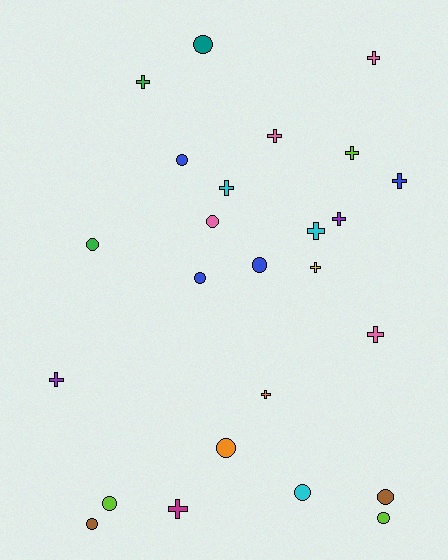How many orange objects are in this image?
There are 2 orange objects.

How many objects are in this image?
There are 25 objects.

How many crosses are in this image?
There are 13 crosses.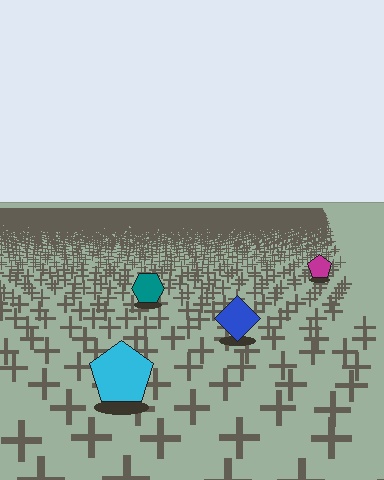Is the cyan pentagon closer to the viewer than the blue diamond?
Yes. The cyan pentagon is closer — you can tell from the texture gradient: the ground texture is coarser near it.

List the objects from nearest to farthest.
From nearest to farthest: the cyan pentagon, the blue diamond, the teal hexagon, the magenta pentagon.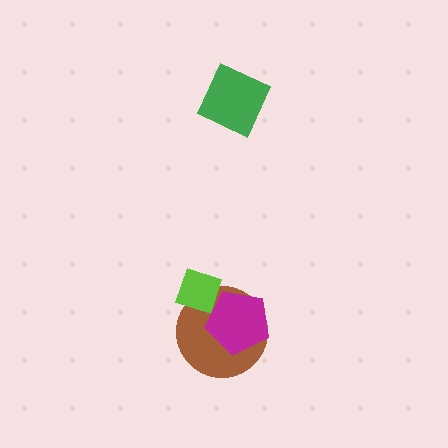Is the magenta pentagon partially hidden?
Yes, it is partially covered by another shape.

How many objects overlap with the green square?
0 objects overlap with the green square.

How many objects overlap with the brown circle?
2 objects overlap with the brown circle.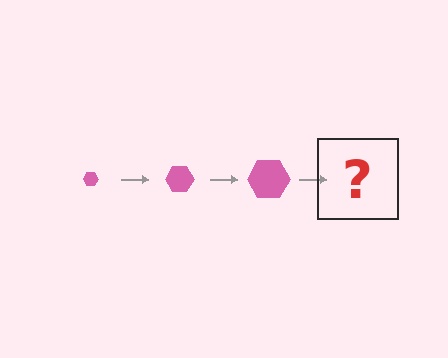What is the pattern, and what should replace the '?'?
The pattern is that the hexagon gets progressively larger each step. The '?' should be a pink hexagon, larger than the previous one.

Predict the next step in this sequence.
The next step is a pink hexagon, larger than the previous one.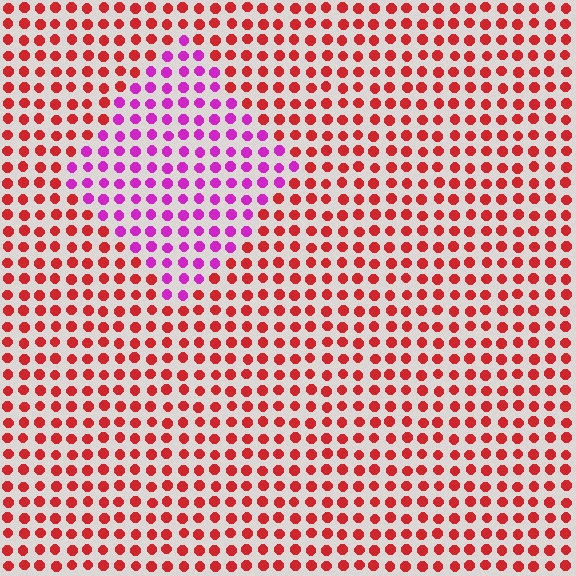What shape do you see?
I see a diamond.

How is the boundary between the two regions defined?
The boundary is defined purely by a slight shift in hue (about 54 degrees). Spacing, size, and orientation are identical on both sides.